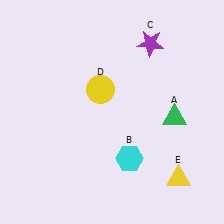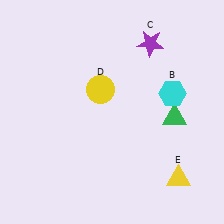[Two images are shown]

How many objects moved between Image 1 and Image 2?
1 object moved between the two images.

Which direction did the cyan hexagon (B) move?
The cyan hexagon (B) moved up.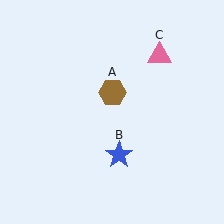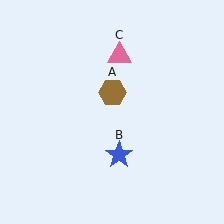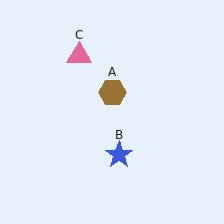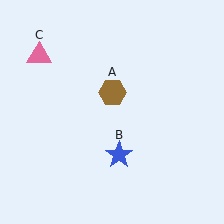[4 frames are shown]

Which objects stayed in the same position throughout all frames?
Brown hexagon (object A) and blue star (object B) remained stationary.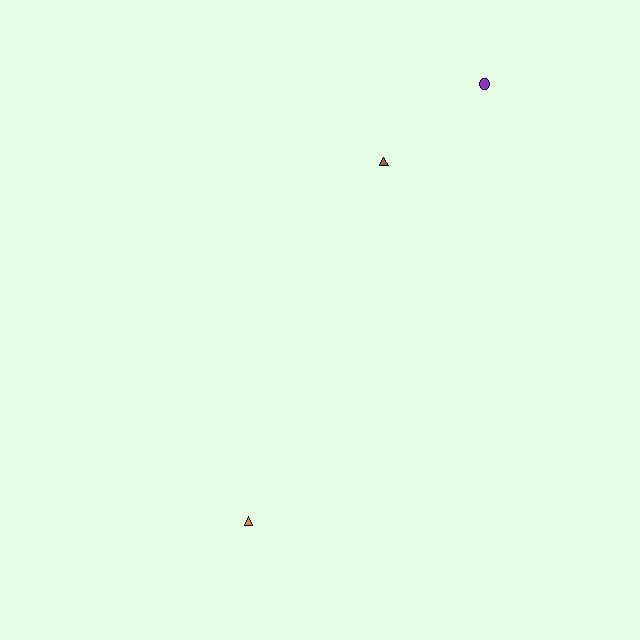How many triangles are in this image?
There are 2 triangles.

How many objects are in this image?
There are 3 objects.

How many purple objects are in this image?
There is 1 purple object.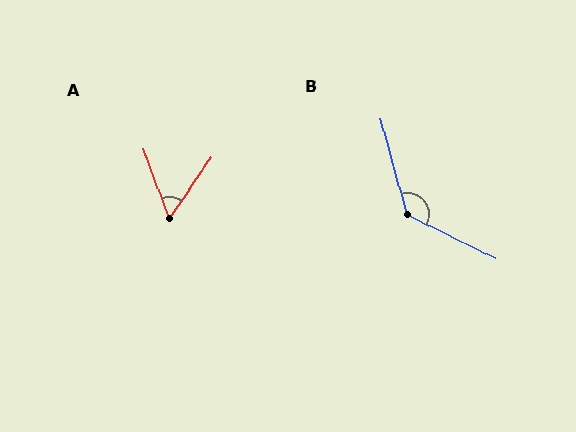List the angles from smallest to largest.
A (56°), B (132°).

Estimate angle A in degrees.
Approximately 56 degrees.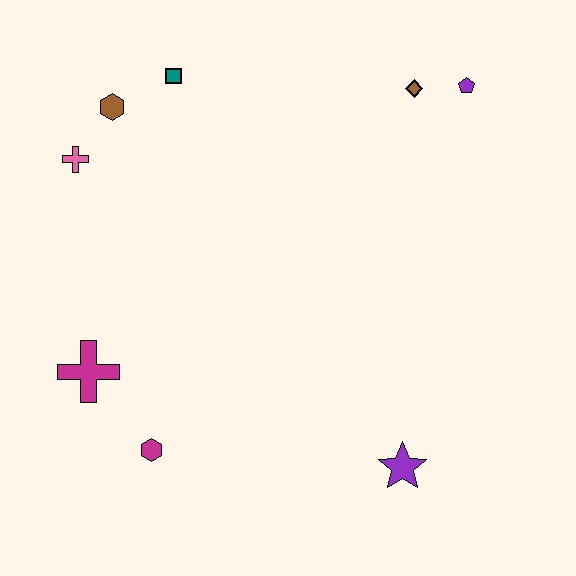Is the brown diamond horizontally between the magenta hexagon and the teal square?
No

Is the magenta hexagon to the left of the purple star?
Yes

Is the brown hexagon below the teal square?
Yes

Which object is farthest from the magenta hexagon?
The purple pentagon is farthest from the magenta hexagon.